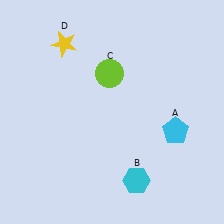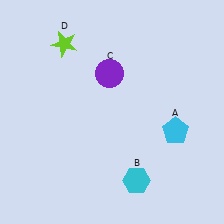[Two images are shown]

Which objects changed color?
C changed from lime to purple. D changed from yellow to lime.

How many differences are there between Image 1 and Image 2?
There are 2 differences between the two images.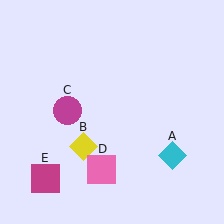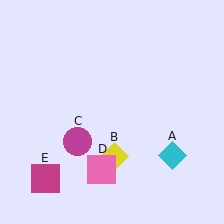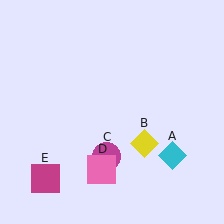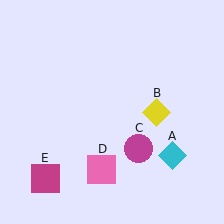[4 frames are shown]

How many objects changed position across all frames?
2 objects changed position: yellow diamond (object B), magenta circle (object C).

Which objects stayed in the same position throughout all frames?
Cyan diamond (object A) and pink square (object D) and magenta square (object E) remained stationary.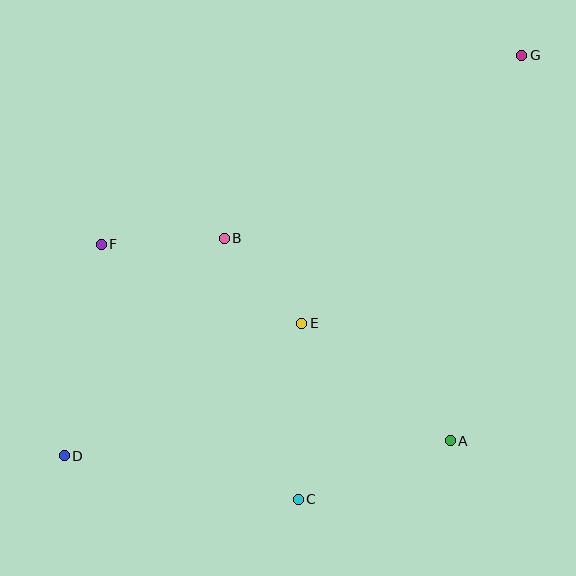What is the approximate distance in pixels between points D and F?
The distance between D and F is approximately 215 pixels.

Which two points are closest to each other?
Points B and E are closest to each other.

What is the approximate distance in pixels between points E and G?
The distance between E and G is approximately 347 pixels.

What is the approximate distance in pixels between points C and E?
The distance between C and E is approximately 176 pixels.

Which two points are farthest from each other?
Points D and G are farthest from each other.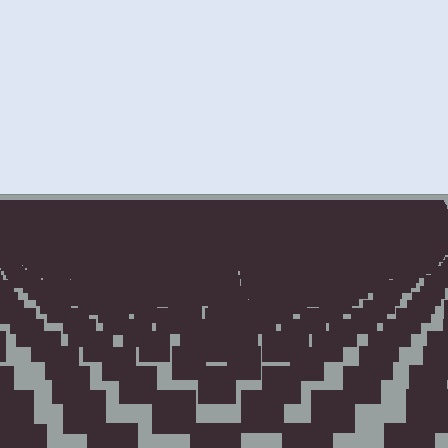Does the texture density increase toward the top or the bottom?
Density increases toward the top.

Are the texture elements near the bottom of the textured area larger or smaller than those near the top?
Larger. Near the bottom, elements are closer to the viewer and appear at a bigger on-screen size.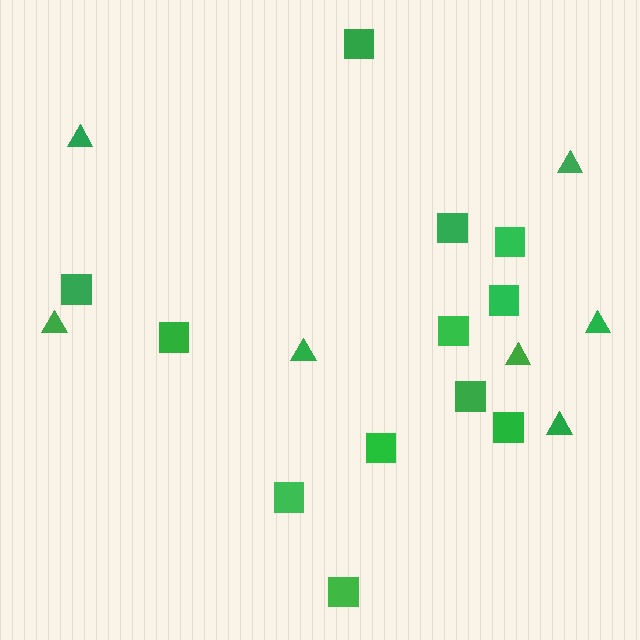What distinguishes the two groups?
There are 2 groups: one group of squares (12) and one group of triangles (7).